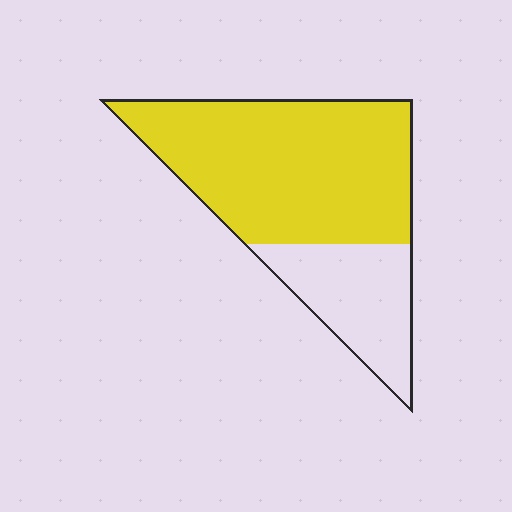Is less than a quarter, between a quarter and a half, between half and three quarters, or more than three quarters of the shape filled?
Between half and three quarters.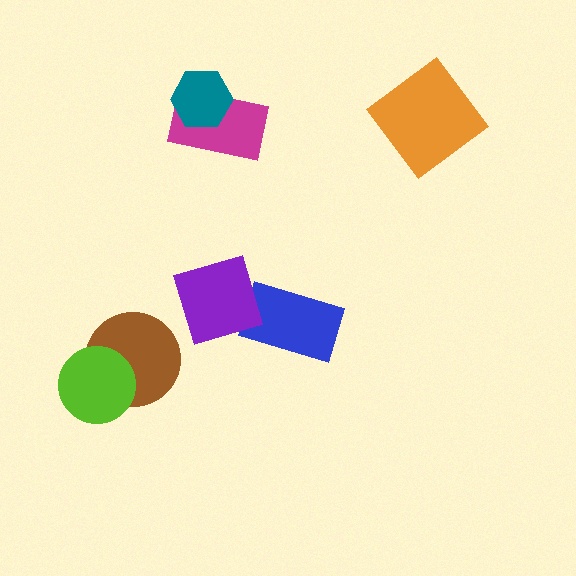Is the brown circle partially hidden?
Yes, it is partially covered by another shape.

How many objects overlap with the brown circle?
1 object overlaps with the brown circle.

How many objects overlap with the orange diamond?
0 objects overlap with the orange diamond.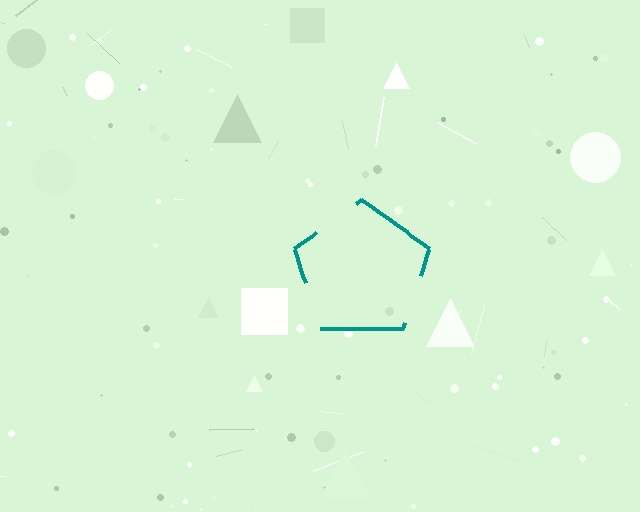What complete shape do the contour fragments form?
The contour fragments form a pentagon.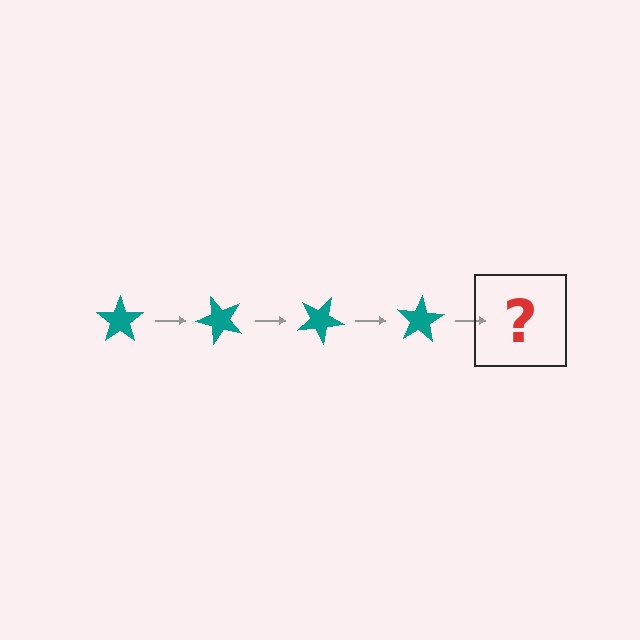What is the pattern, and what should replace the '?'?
The pattern is that the star rotates 50 degrees each step. The '?' should be a teal star rotated 200 degrees.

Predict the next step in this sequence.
The next step is a teal star rotated 200 degrees.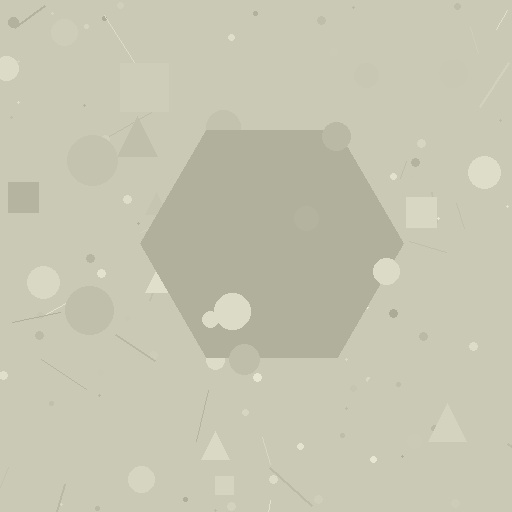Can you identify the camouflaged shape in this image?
The camouflaged shape is a hexagon.